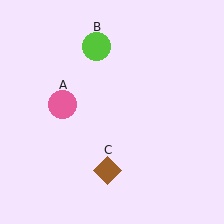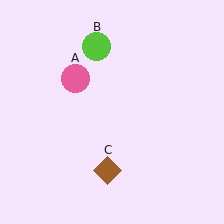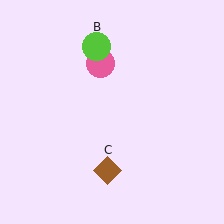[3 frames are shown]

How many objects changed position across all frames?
1 object changed position: pink circle (object A).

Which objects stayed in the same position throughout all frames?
Lime circle (object B) and brown diamond (object C) remained stationary.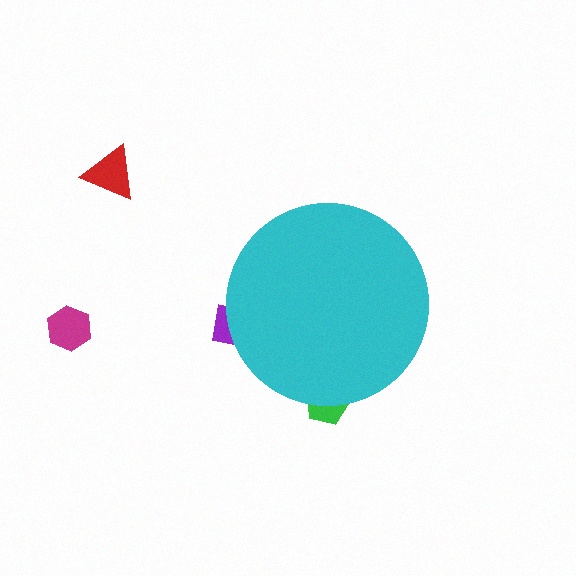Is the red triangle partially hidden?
No, the red triangle is fully visible.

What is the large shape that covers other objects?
A cyan circle.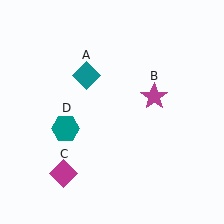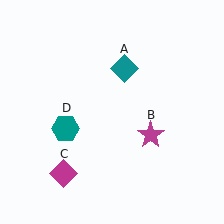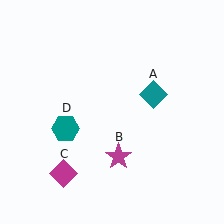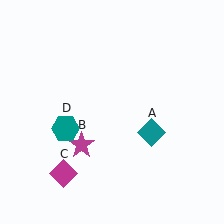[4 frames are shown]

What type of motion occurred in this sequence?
The teal diamond (object A), magenta star (object B) rotated clockwise around the center of the scene.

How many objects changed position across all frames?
2 objects changed position: teal diamond (object A), magenta star (object B).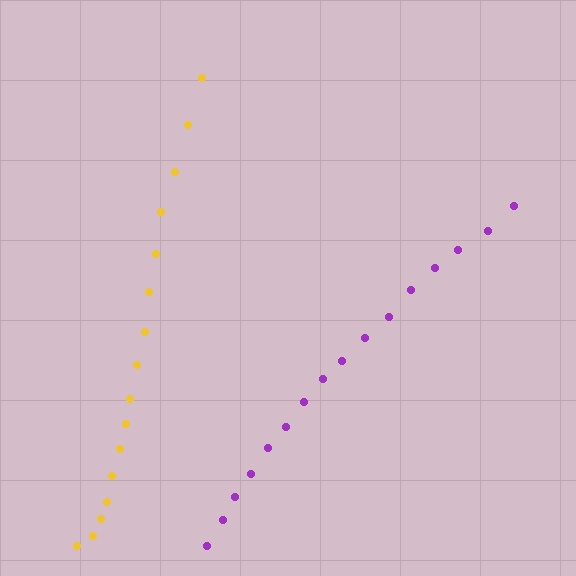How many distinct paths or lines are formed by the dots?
There are 2 distinct paths.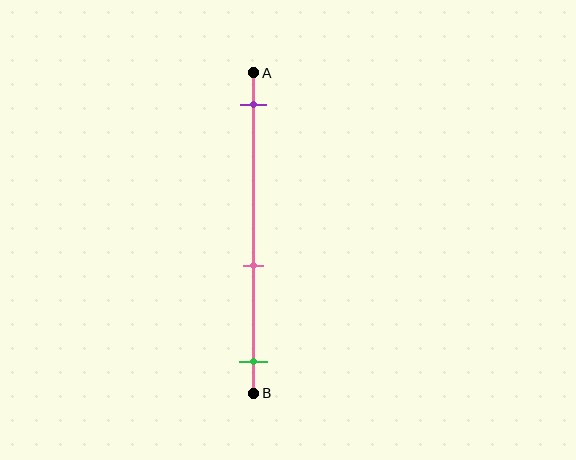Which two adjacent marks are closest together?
The pink and green marks are the closest adjacent pair.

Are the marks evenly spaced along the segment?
No, the marks are not evenly spaced.